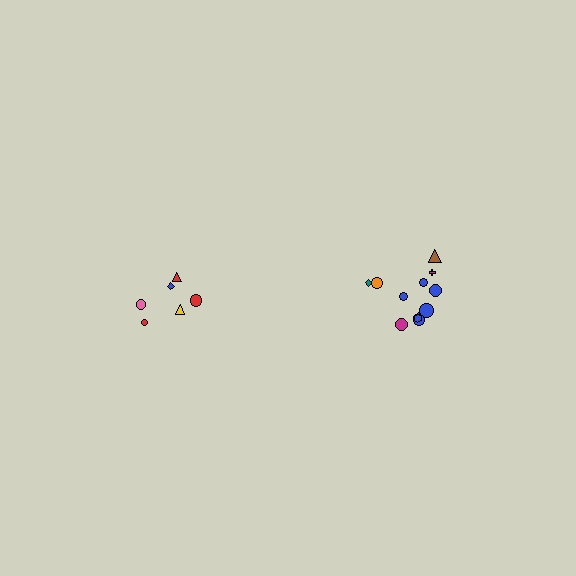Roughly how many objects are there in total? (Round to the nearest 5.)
Roughly 20 objects in total.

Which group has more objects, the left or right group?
The right group.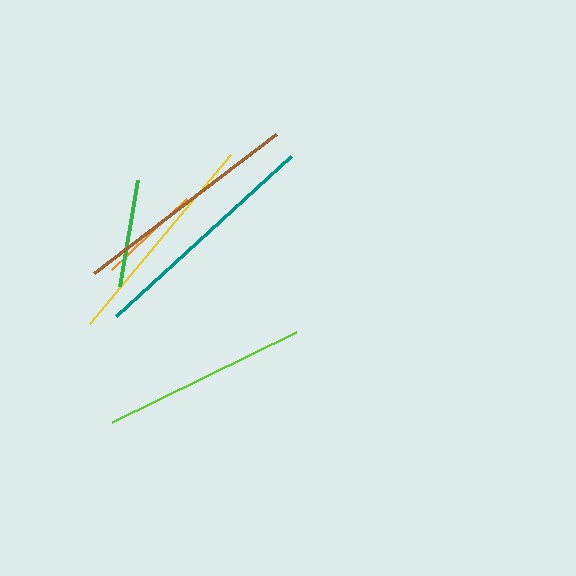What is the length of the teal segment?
The teal segment is approximately 237 pixels long.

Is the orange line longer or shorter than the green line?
The green line is longer than the orange line.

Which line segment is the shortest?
The orange line is the shortest at approximately 104 pixels.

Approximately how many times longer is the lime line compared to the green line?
The lime line is approximately 1.9 times the length of the green line.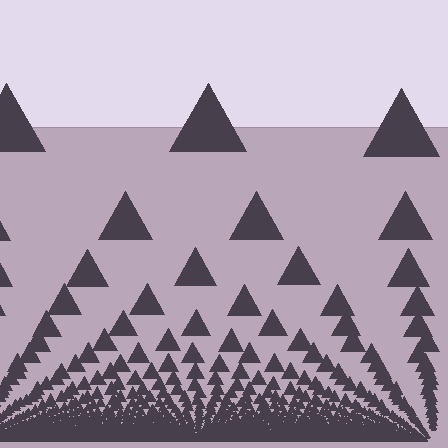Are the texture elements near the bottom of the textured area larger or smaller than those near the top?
Smaller. The gradient is inverted — elements near the bottom are smaller and denser.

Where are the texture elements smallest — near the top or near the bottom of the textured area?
Near the bottom.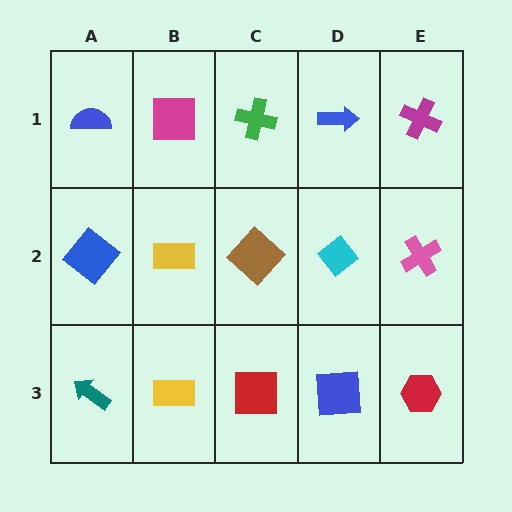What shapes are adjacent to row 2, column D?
A blue arrow (row 1, column D), a blue square (row 3, column D), a brown diamond (row 2, column C), a pink cross (row 2, column E).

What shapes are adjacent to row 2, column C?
A green cross (row 1, column C), a red square (row 3, column C), a yellow rectangle (row 2, column B), a cyan diamond (row 2, column D).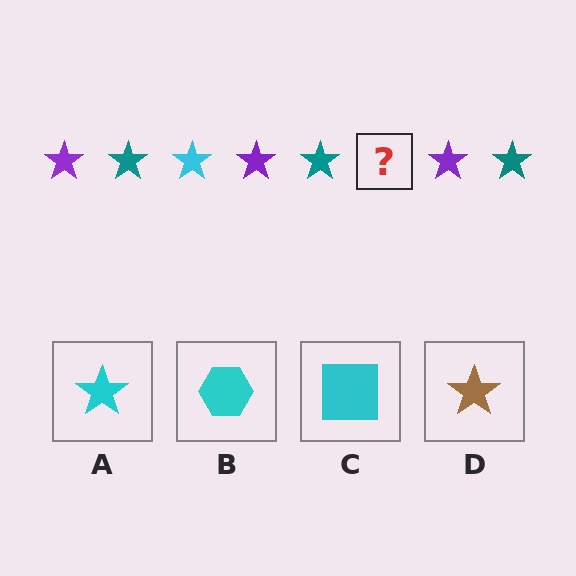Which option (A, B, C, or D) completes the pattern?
A.